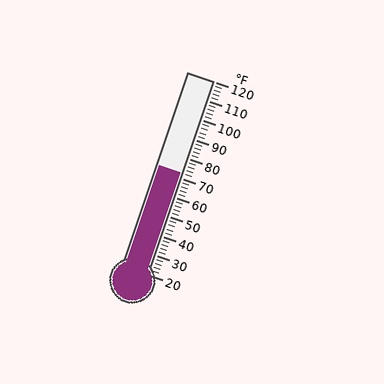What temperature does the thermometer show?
The thermometer shows approximately 72°F.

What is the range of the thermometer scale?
The thermometer scale ranges from 20°F to 120°F.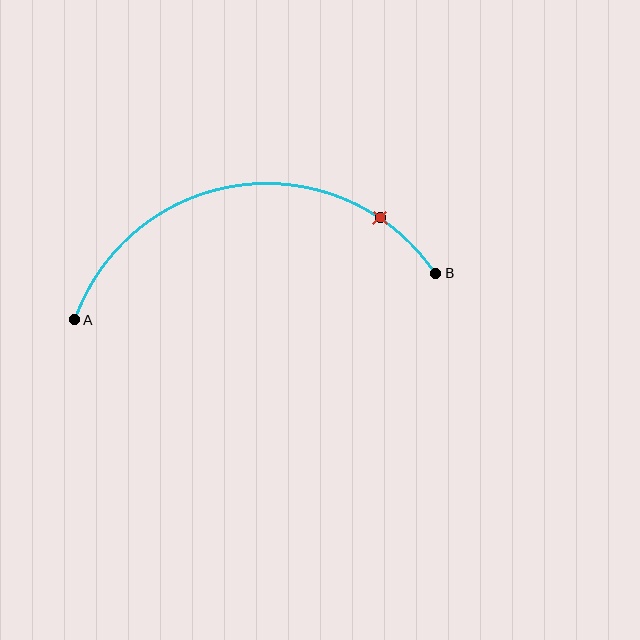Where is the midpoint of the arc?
The arc midpoint is the point on the curve farthest from the straight line joining A and B. It sits above that line.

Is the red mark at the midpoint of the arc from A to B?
No. The red mark lies on the arc but is closer to endpoint B. The arc midpoint would be at the point on the curve equidistant along the arc from both A and B.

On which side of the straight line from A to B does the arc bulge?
The arc bulges above the straight line connecting A and B.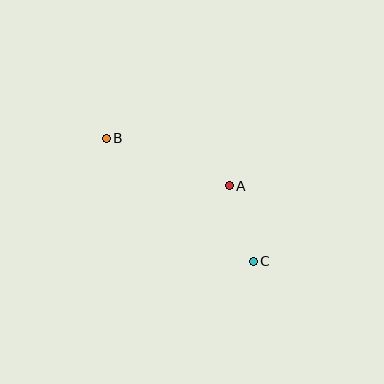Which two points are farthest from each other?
Points B and C are farthest from each other.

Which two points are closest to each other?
Points A and C are closest to each other.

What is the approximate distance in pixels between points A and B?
The distance between A and B is approximately 132 pixels.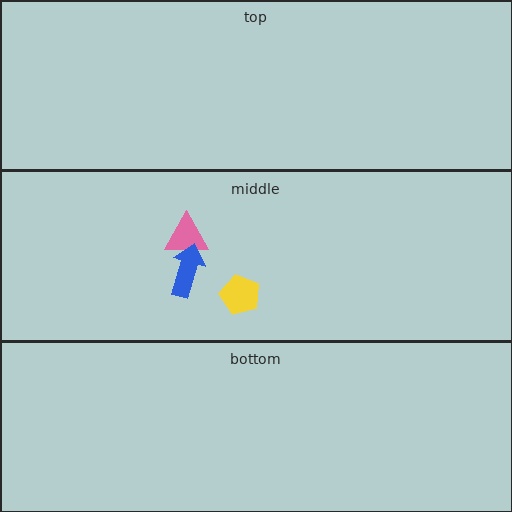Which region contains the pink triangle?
The middle region.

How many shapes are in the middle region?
3.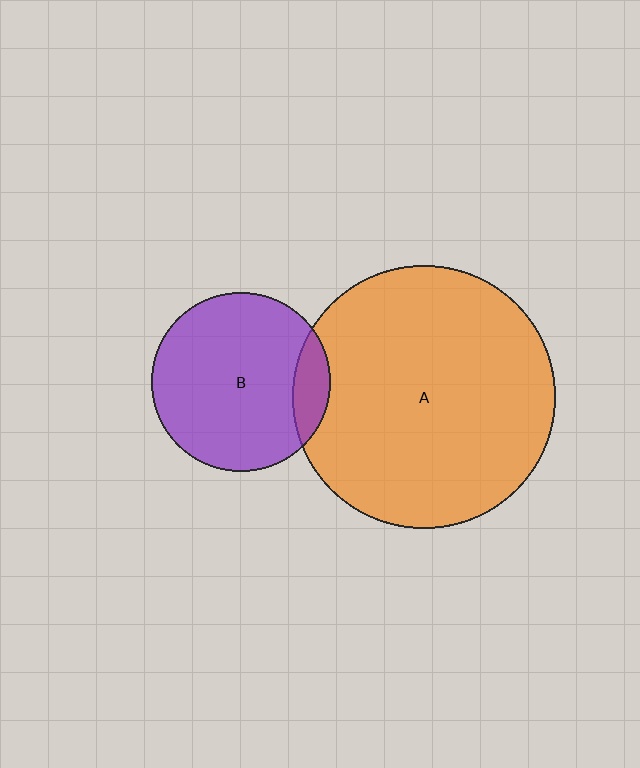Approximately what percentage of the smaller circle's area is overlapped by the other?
Approximately 10%.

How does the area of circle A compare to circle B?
Approximately 2.2 times.